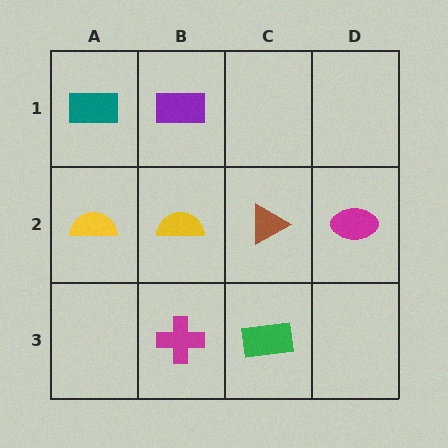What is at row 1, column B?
A purple rectangle.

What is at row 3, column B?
A magenta cross.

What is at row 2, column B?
A yellow semicircle.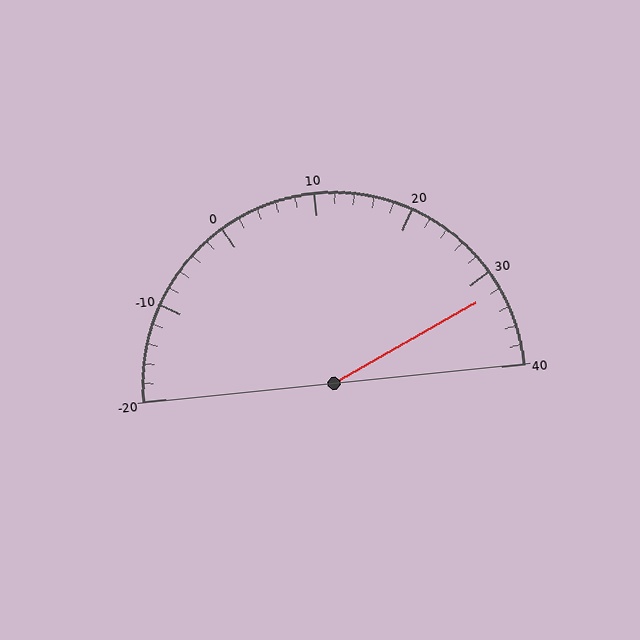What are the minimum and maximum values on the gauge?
The gauge ranges from -20 to 40.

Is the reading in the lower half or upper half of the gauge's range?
The reading is in the upper half of the range (-20 to 40).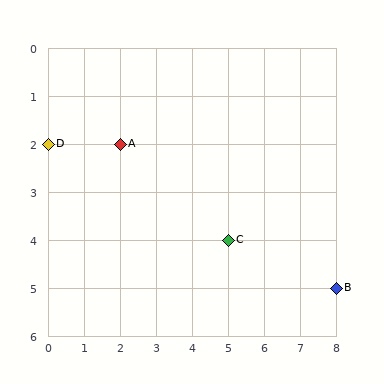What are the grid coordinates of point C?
Point C is at grid coordinates (5, 4).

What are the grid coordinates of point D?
Point D is at grid coordinates (0, 2).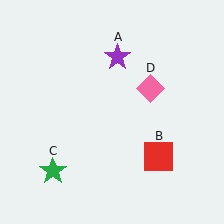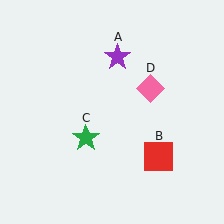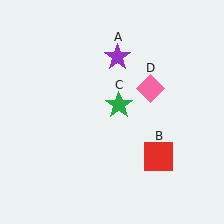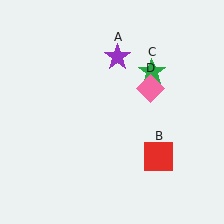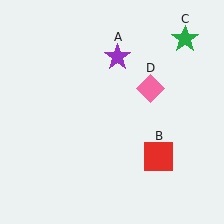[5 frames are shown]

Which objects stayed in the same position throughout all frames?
Purple star (object A) and red square (object B) and pink diamond (object D) remained stationary.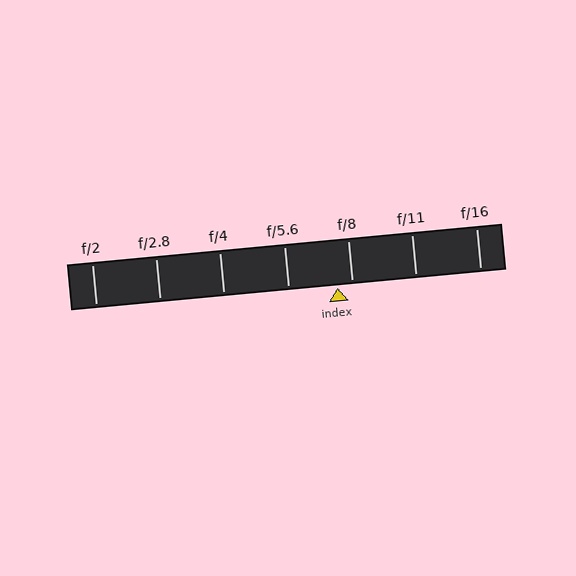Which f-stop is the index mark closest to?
The index mark is closest to f/8.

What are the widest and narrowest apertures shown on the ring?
The widest aperture shown is f/2 and the narrowest is f/16.